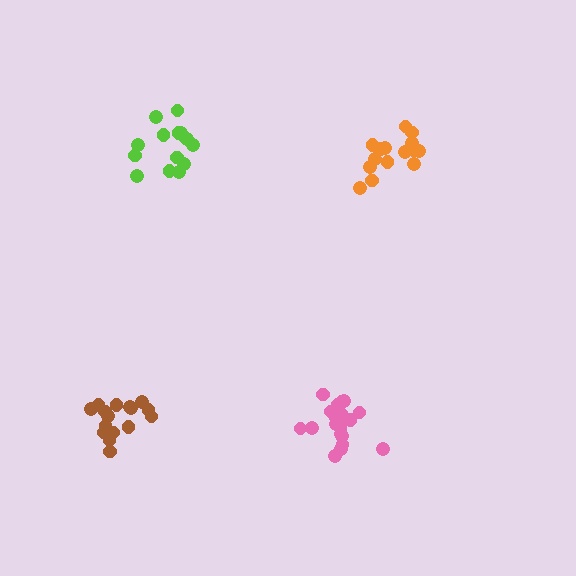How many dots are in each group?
Group 1: 17 dots, Group 2: 15 dots, Group 3: 15 dots, Group 4: 20 dots (67 total).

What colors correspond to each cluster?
The clusters are colored: brown, orange, lime, pink.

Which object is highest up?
The lime cluster is topmost.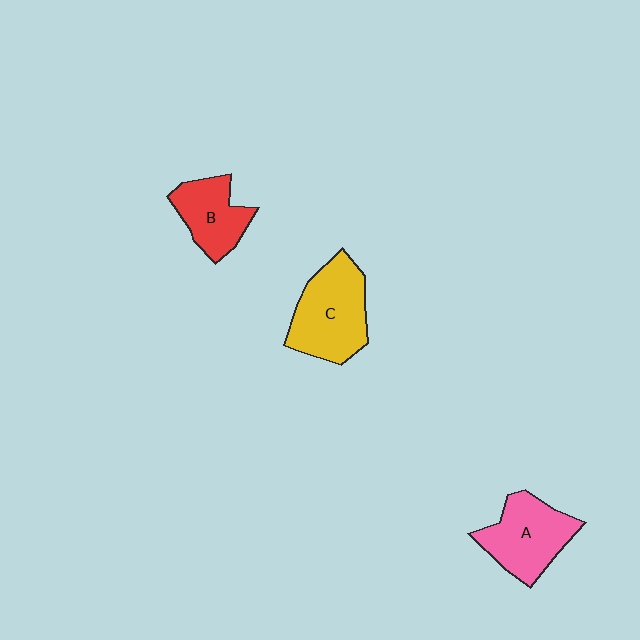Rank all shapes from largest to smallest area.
From largest to smallest: C (yellow), A (pink), B (red).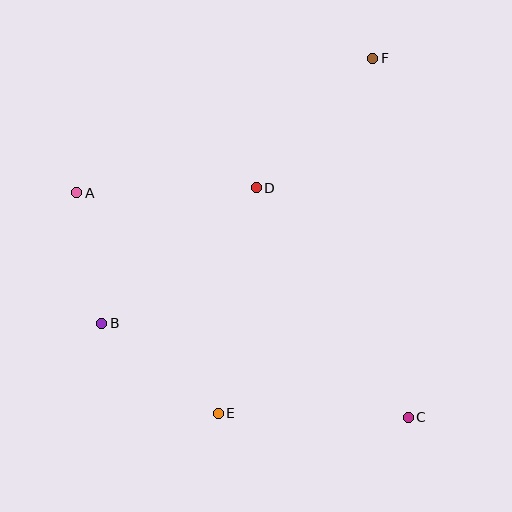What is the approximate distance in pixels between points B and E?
The distance between B and E is approximately 147 pixels.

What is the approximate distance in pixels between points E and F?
The distance between E and F is approximately 387 pixels.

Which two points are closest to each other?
Points A and B are closest to each other.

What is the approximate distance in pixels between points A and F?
The distance between A and F is approximately 325 pixels.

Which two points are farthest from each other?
Points A and C are farthest from each other.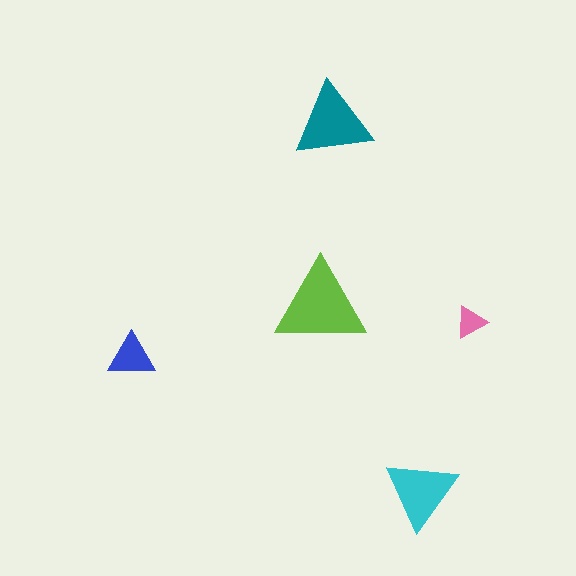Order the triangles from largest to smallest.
the lime one, the teal one, the cyan one, the blue one, the pink one.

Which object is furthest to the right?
The pink triangle is rightmost.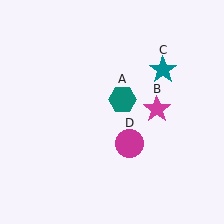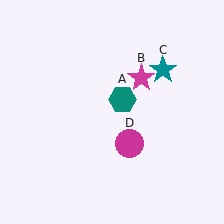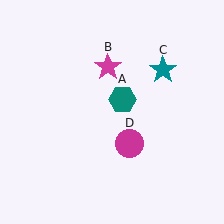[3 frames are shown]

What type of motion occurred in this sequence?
The magenta star (object B) rotated counterclockwise around the center of the scene.